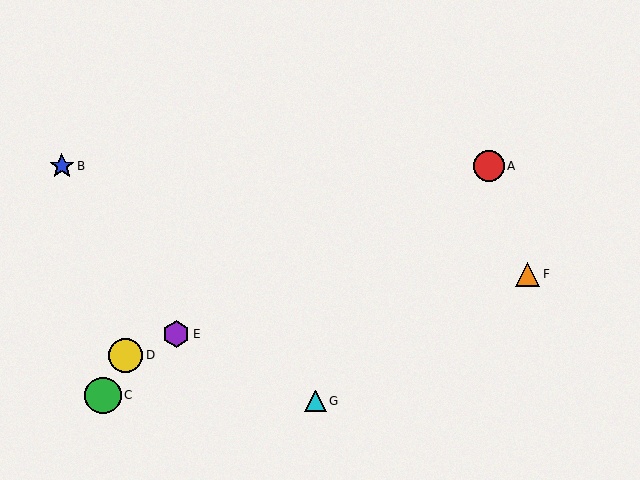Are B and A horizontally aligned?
Yes, both are at y≈166.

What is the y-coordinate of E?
Object E is at y≈334.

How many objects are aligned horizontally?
2 objects (A, B) are aligned horizontally.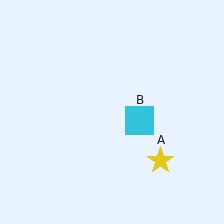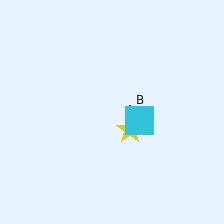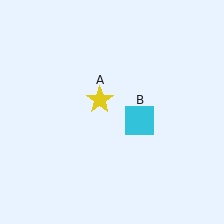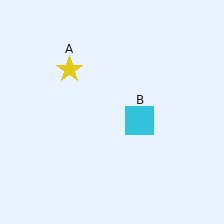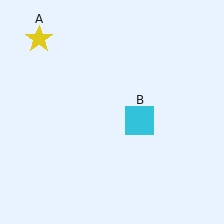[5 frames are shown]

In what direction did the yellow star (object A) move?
The yellow star (object A) moved up and to the left.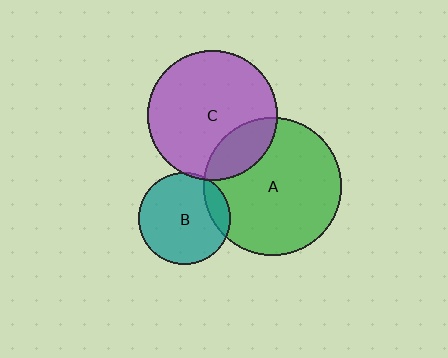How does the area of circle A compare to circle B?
Approximately 2.2 times.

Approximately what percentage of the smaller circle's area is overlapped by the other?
Approximately 15%.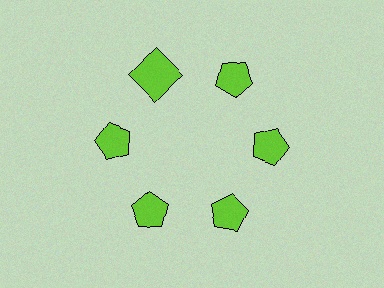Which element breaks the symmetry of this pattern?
The lime square at roughly the 11 o'clock position breaks the symmetry. All other shapes are lime pentagons.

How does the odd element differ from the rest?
It has a different shape: square instead of pentagon.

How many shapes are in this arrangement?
There are 6 shapes arranged in a ring pattern.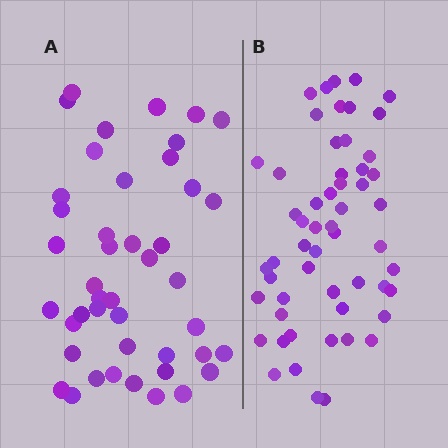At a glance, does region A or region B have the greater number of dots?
Region B (the right region) has more dots.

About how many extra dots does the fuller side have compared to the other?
Region B has roughly 12 or so more dots than region A.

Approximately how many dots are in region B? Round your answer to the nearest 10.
About 60 dots. (The exact count is 55, which rounds to 60.)